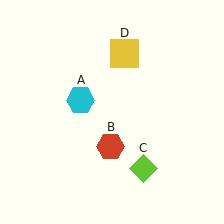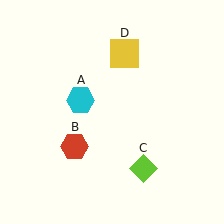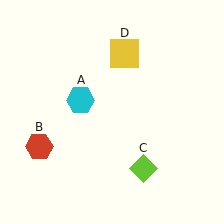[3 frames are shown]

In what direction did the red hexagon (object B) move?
The red hexagon (object B) moved left.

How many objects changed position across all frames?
1 object changed position: red hexagon (object B).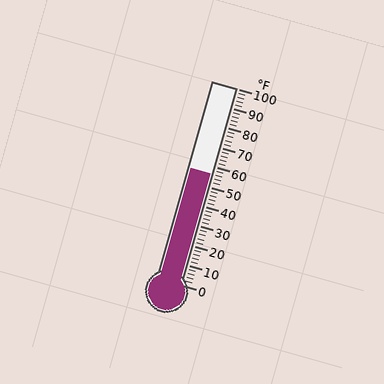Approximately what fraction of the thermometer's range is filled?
The thermometer is filled to approximately 55% of its range.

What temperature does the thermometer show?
The thermometer shows approximately 56°F.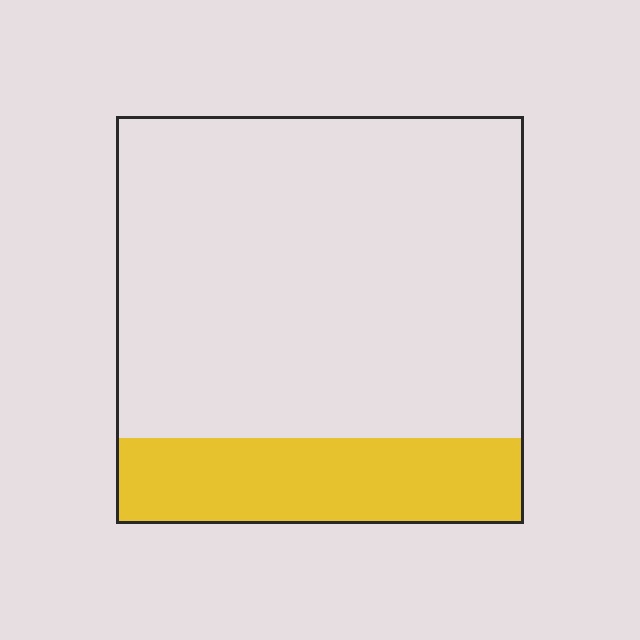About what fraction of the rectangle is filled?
About one fifth (1/5).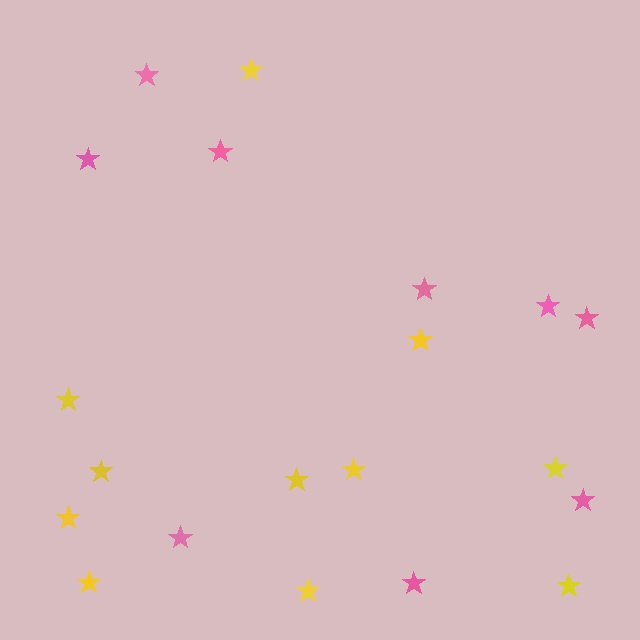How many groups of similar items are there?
There are 2 groups: one group of pink stars (9) and one group of yellow stars (11).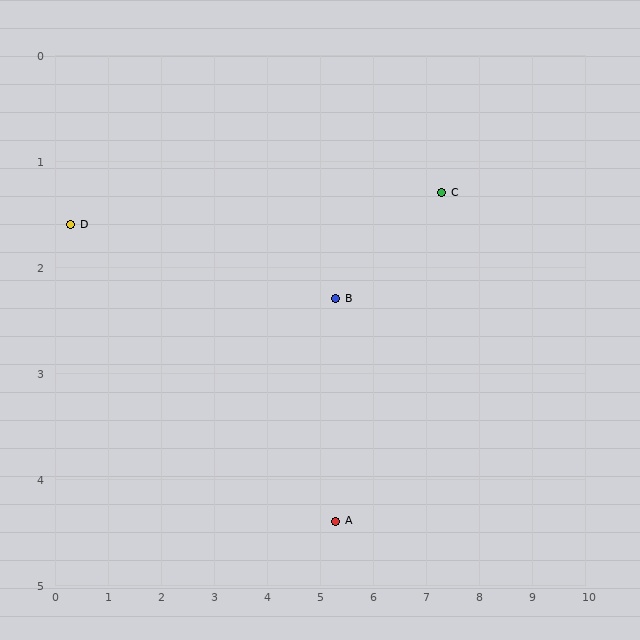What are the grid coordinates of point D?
Point D is at approximately (0.3, 1.6).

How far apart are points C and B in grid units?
Points C and B are about 2.2 grid units apart.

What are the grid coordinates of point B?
Point B is at approximately (5.3, 2.3).